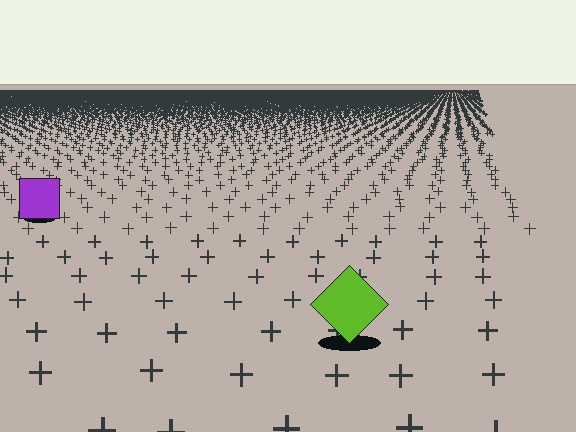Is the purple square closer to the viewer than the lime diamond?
No. The lime diamond is closer — you can tell from the texture gradient: the ground texture is coarser near it.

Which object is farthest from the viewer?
The purple square is farthest from the viewer. It appears smaller and the ground texture around it is denser.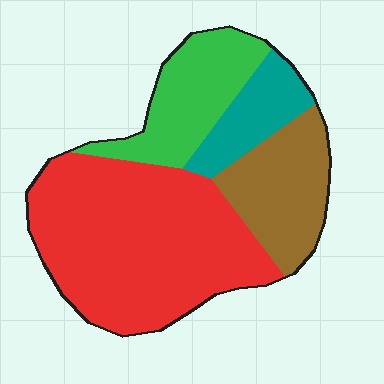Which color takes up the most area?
Red, at roughly 50%.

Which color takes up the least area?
Teal, at roughly 10%.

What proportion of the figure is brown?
Brown covers 19% of the figure.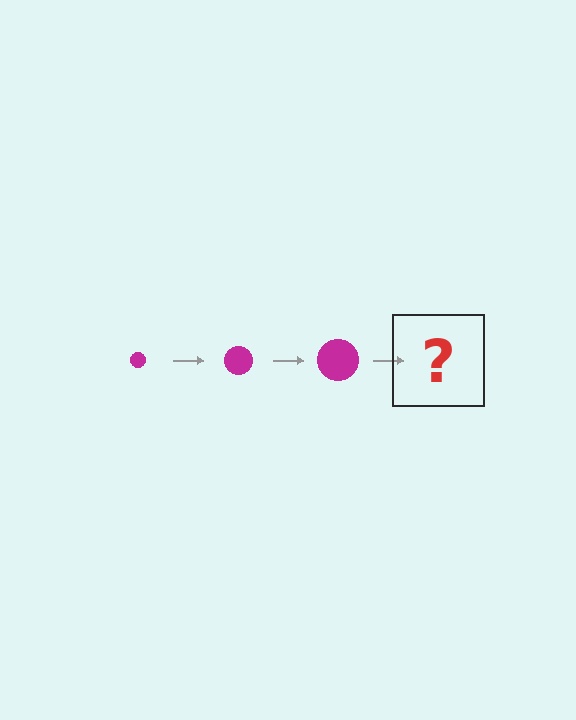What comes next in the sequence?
The next element should be a magenta circle, larger than the previous one.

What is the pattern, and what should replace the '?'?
The pattern is that the circle gets progressively larger each step. The '?' should be a magenta circle, larger than the previous one.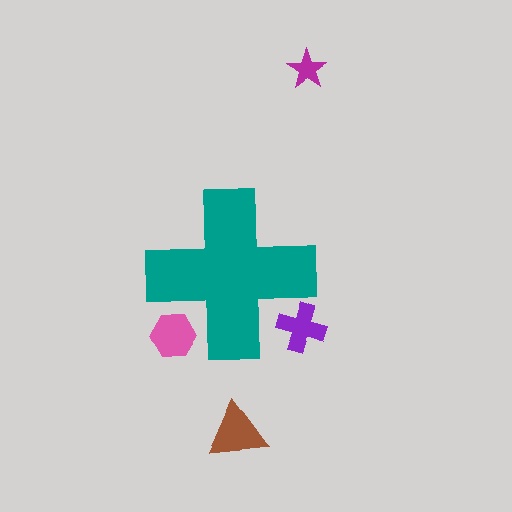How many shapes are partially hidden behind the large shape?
2 shapes are partially hidden.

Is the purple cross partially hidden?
Yes, the purple cross is partially hidden behind the teal cross.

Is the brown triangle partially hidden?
No, the brown triangle is fully visible.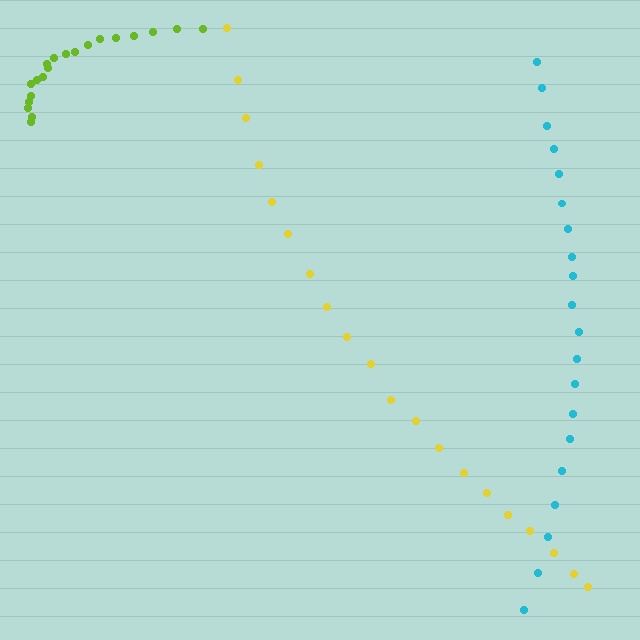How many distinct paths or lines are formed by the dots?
There are 3 distinct paths.